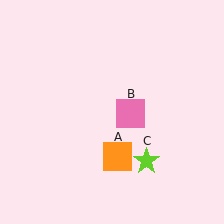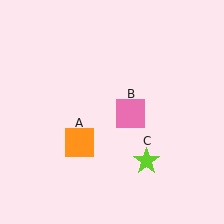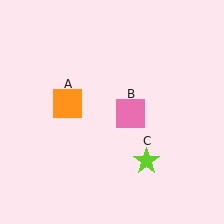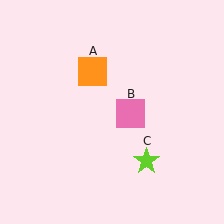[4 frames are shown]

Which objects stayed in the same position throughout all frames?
Pink square (object B) and lime star (object C) remained stationary.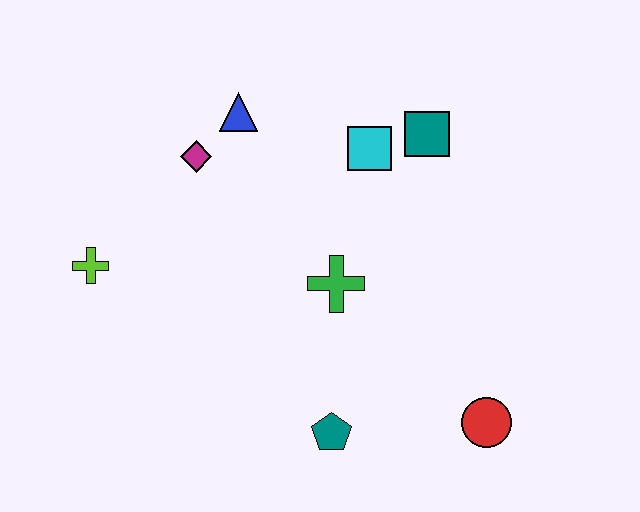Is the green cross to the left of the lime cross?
No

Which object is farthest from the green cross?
The lime cross is farthest from the green cross.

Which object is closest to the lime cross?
The magenta diamond is closest to the lime cross.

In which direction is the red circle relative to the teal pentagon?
The red circle is to the right of the teal pentagon.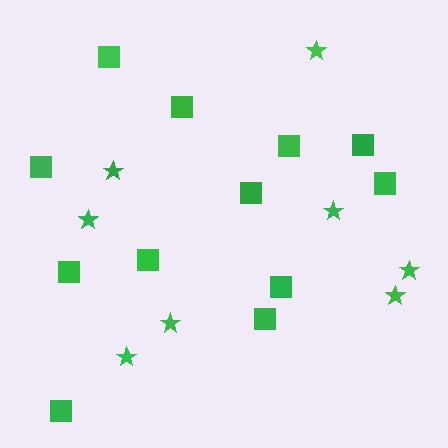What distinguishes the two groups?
There are 2 groups: one group of squares (12) and one group of stars (8).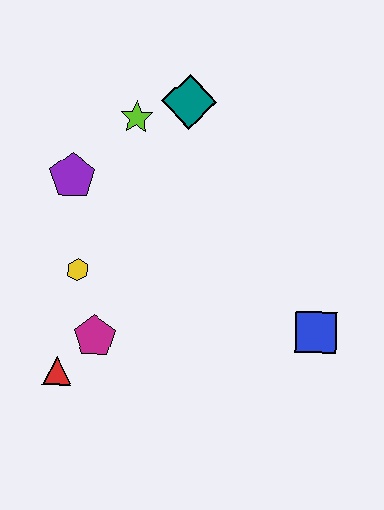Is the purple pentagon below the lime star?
Yes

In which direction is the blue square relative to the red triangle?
The blue square is to the right of the red triangle.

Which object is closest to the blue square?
The magenta pentagon is closest to the blue square.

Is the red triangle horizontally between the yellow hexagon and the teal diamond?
No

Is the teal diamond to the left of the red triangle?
No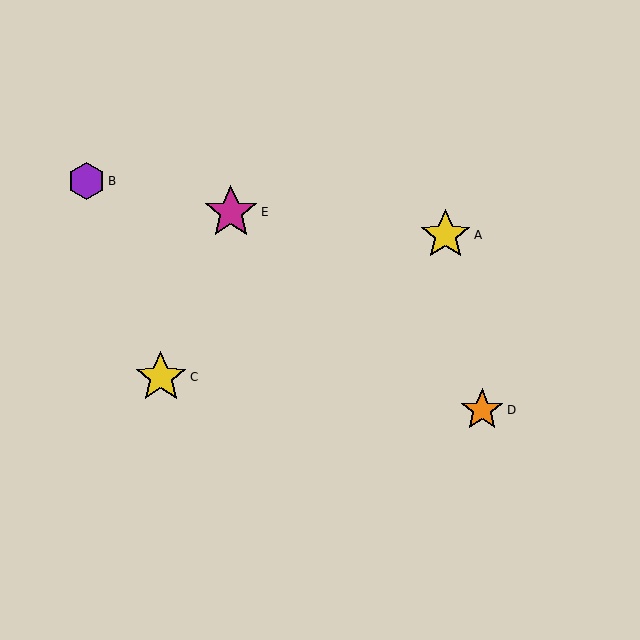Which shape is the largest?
The magenta star (labeled E) is the largest.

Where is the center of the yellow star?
The center of the yellow star is at (161, 377).